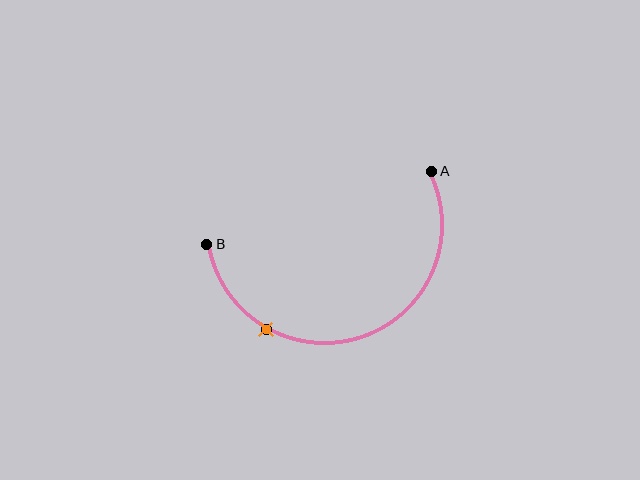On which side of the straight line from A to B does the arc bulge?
The arc bulges below the straight line connecting A and B.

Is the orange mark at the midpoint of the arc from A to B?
No. The orange mark lies on the arc but is closer to endpoint B. The arc midpoint would be at the point on the curve equidistant along the arc from both A and B.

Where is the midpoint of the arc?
The arc midpoint is the point on the curve farthest from the straight line joining A and B. It sits below that line.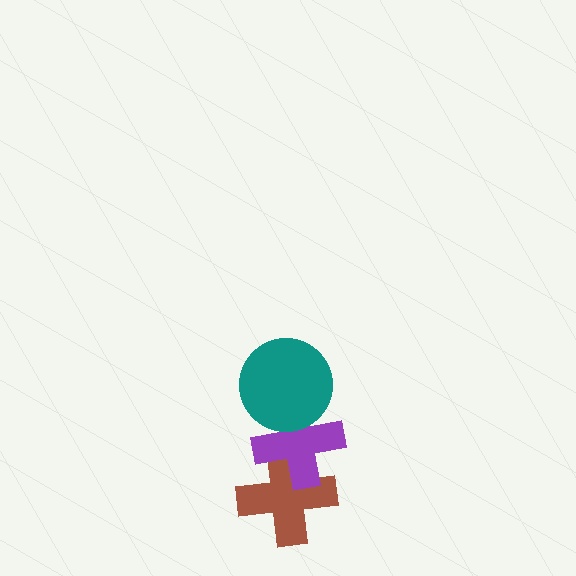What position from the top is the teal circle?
The teal circle is 1st from the top.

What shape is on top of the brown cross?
The purple cross is on top of the brown cross.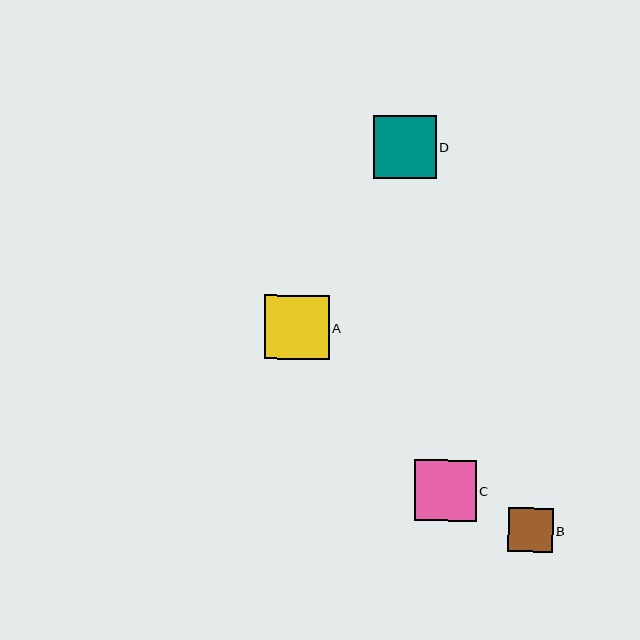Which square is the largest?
Square A is the largest with a size of approximately 64 pixels.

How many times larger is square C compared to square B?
Square C is approximately 1.4 times the size of square B.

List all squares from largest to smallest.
From largest to smallest: A, D, C, B.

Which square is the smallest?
Square B is the smallest with a size of approximately 44 pixels.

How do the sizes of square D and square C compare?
Square D and square C are approximately the same size.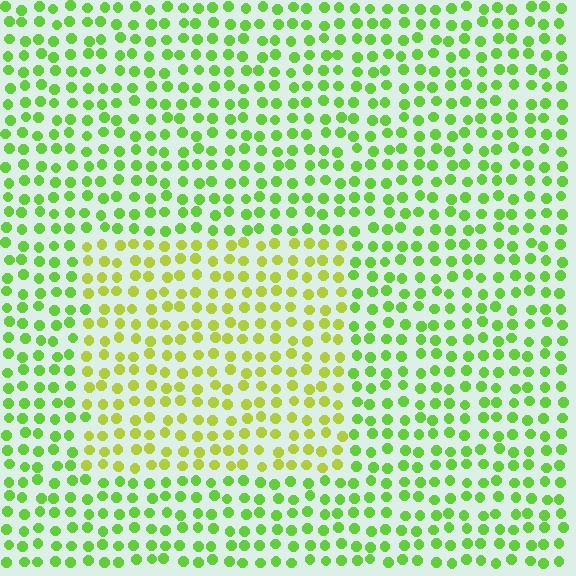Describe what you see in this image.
The image is filled with small lime elements in a uniform arrangement. A rectangle-shaped region is visible where the elements are tinted to a slightly different hue, forming a subtle color boundary.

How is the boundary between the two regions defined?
The boundary is defined purely by a slight shift in hue (about 32 degrees). Spacing, size, and orientation are identical on both sides.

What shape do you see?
I see a rectangle.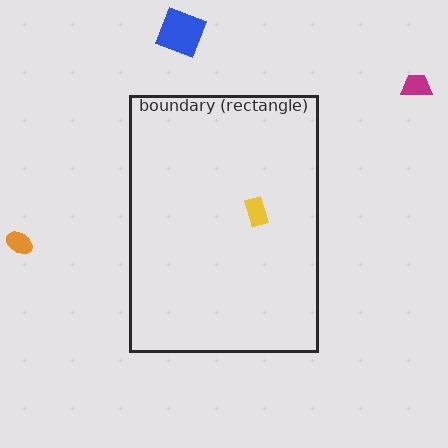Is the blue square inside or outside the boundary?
Outside.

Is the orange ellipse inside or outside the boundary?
Outside.